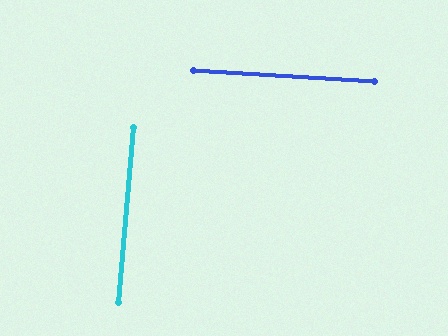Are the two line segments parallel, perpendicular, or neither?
Perpendicular — they meet at approximately 89°.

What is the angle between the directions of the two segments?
Approximately 89 degrees.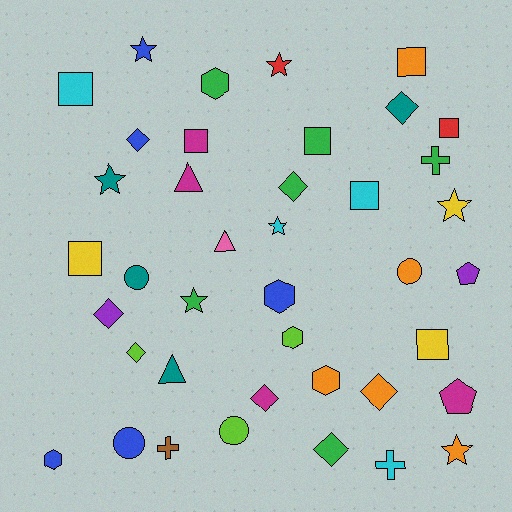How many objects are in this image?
There are 40 objects.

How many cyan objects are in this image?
There are 4 cyan objects.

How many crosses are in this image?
There are 3 crosses.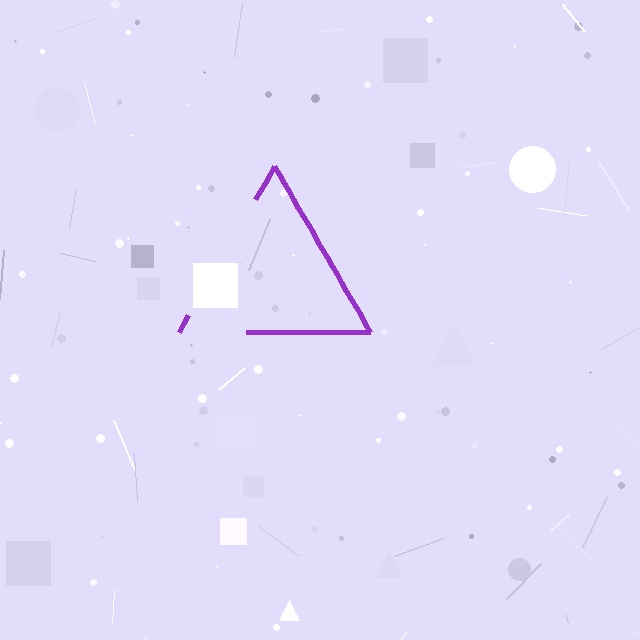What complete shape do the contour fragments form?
The contour fragments form a triangle.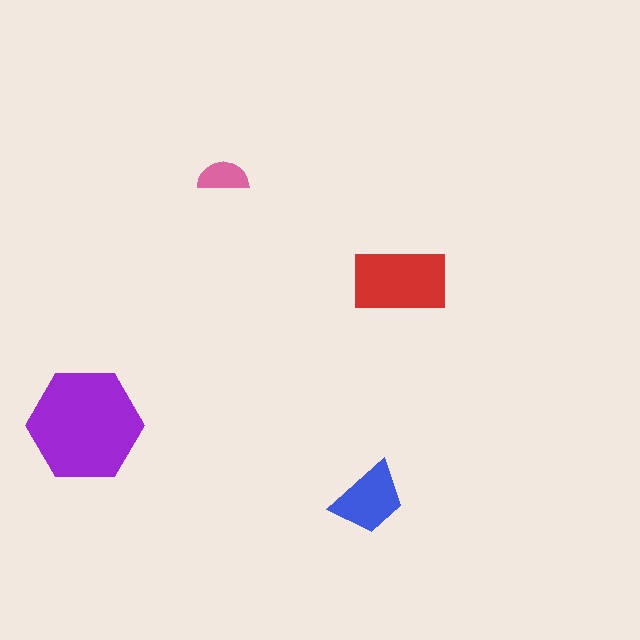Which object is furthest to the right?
The red rectangle is rightmost.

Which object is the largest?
The purple hexagon.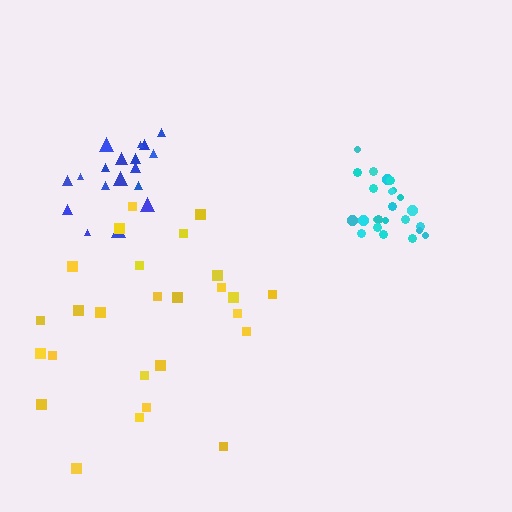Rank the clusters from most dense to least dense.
cyan, blue, yellow.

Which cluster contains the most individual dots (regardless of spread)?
Yellow (27).